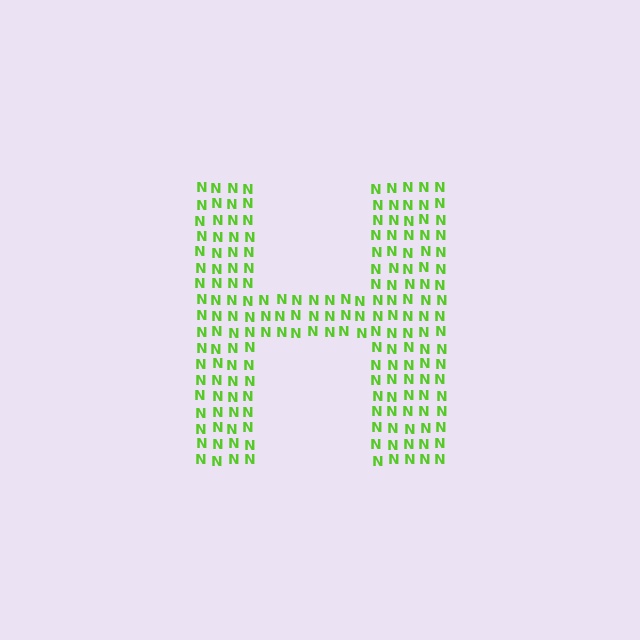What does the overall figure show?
The overall figure shows the letter H.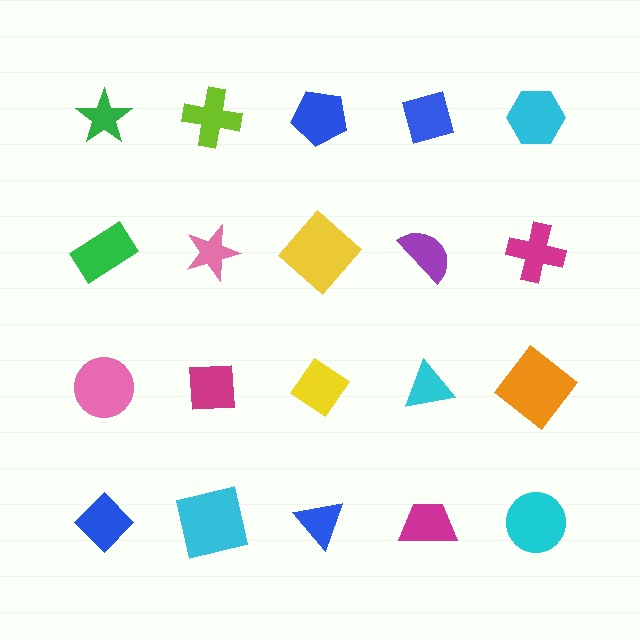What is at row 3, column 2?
A magenta square.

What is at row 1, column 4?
A blue diamond.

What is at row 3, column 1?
A pink circle.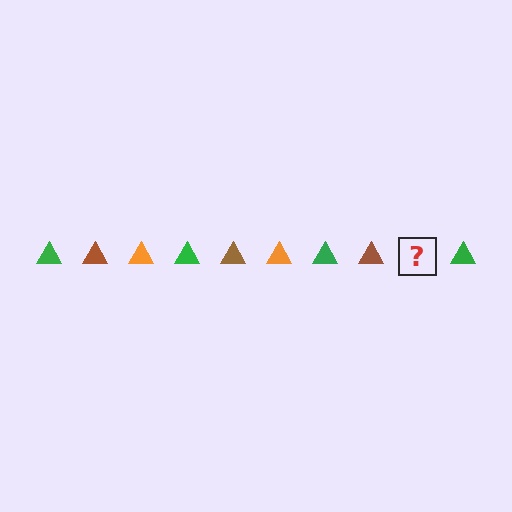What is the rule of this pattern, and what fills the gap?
The rule is that the pattern cycles through green, brown, orange triangles. The gap should be filled with an orange triangle.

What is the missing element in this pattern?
The missing element is an orange triangle.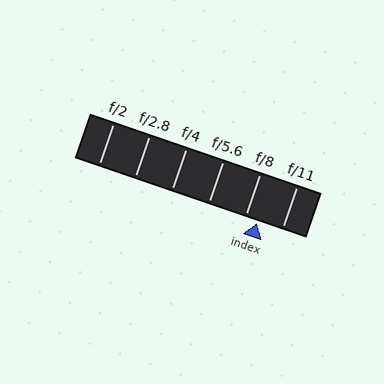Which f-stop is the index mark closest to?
The index mark is closest to f/8.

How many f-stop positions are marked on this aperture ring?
There are 6 f-stop positions marked.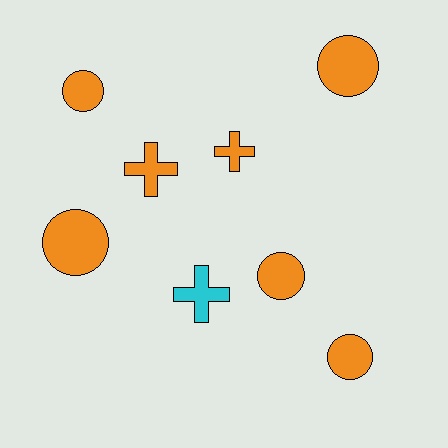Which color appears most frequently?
Orange, with 7 objects.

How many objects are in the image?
There are 8 objects.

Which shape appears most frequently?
Circle, with 5 objects.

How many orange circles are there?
There are 5 orange circles.